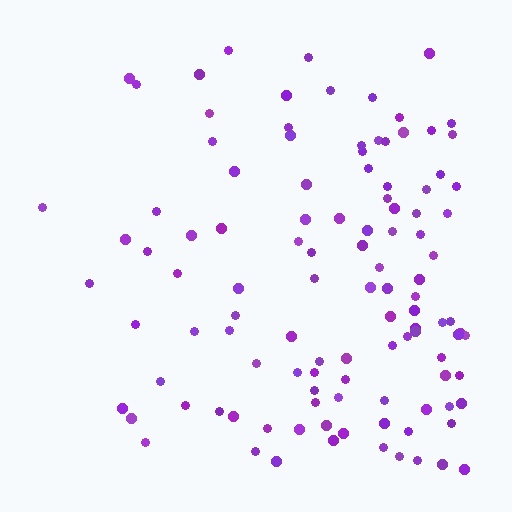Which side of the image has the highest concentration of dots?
The right.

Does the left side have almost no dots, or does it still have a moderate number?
Still a moderate number, just noticeably fewer than the right.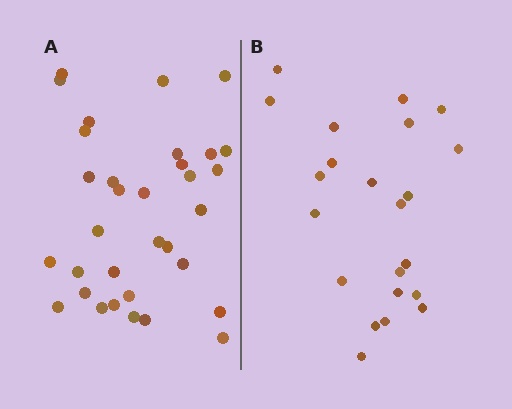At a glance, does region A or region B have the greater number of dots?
Region A (the left region) has more dots.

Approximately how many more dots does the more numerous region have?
Region A has roughly 12 or so more dots than region B.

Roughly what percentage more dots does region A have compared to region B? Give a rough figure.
About 50% more.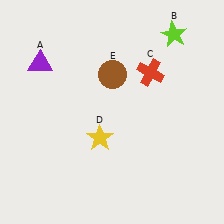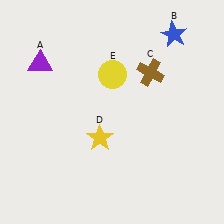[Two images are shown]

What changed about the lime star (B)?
In Image 1, B is lime. In Image 2, it changed to blue.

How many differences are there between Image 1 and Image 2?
There are 3 differences between the two images.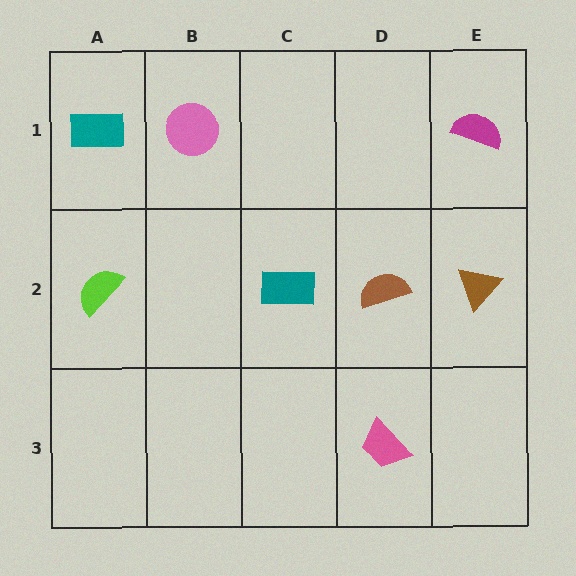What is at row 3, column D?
A pink trapezoid.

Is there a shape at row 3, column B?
No, that cell is empty.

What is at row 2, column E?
A brown triangle.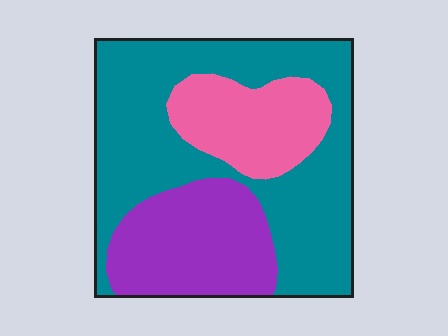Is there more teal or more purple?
Teal.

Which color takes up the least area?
Pink, at roughly 20%.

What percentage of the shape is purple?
Purple covers about 25% of the shape.